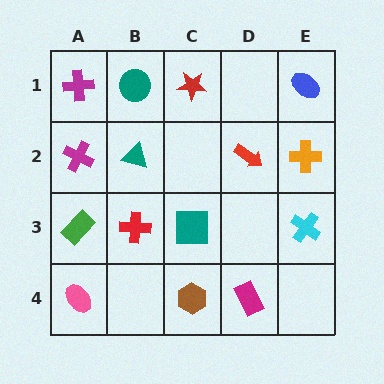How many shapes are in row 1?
4 shapes.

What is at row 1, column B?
A teal circle.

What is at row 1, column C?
A red star.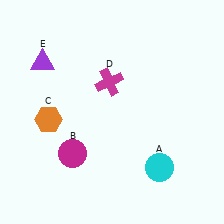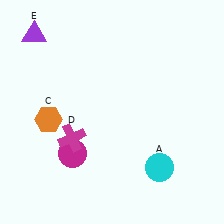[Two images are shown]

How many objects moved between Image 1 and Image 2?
2 objects moved between the two images.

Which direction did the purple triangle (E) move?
The purple triangle (E) moved up.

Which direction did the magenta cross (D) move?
The magenta cross (D) moved down.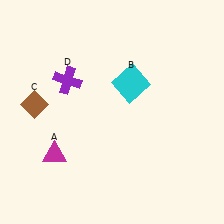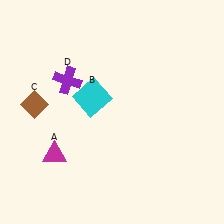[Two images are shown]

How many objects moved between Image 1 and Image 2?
1 object moved between the two images.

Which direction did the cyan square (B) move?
The cyan square (B) moved left.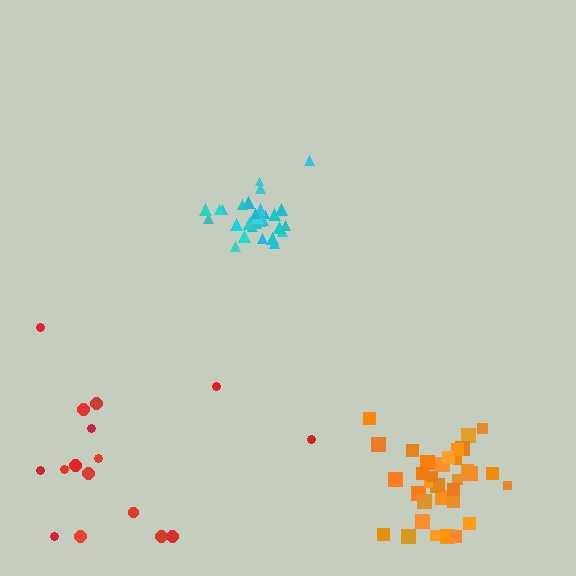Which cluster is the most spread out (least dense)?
Red.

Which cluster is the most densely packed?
Cyan.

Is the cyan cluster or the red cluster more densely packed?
Cyan.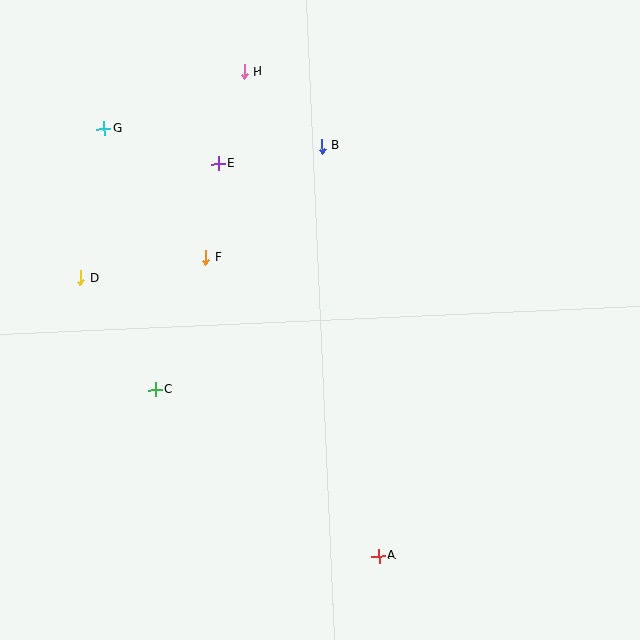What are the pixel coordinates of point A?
Point A is at (378, 556).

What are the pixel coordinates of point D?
Point D is at (81, 278).